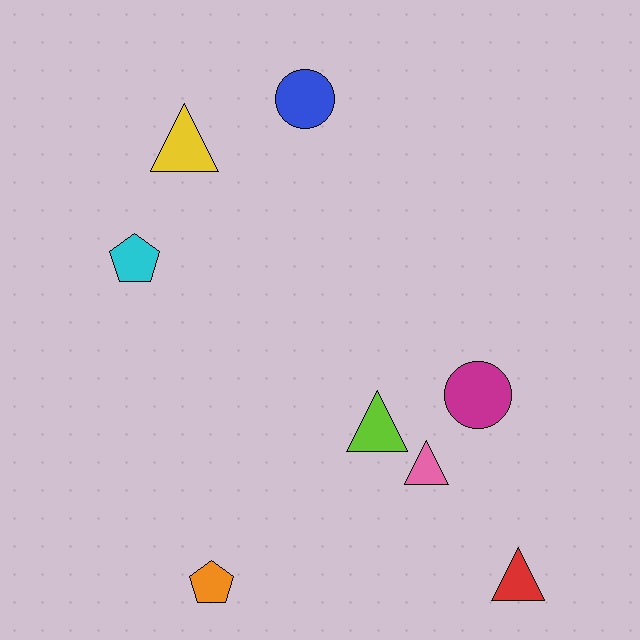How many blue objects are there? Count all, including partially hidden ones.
There is 1 blue object.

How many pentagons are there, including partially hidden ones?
There are 2 pentagons.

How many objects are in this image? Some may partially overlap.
There are 8 objects.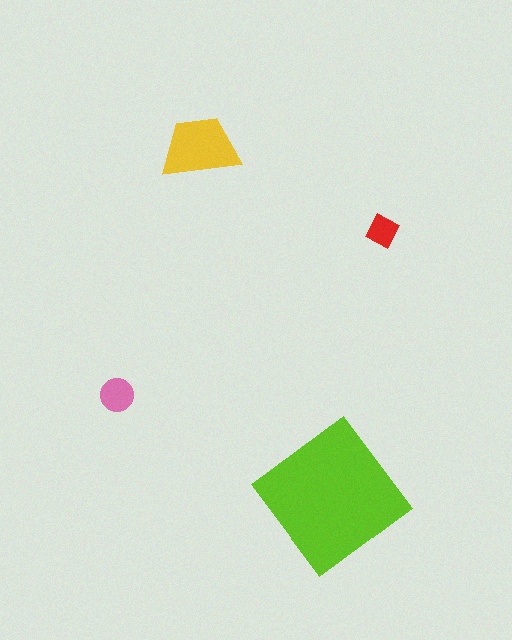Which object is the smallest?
The red diamond.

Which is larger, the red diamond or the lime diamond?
The lime diamond.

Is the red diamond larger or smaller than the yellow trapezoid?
Smaller.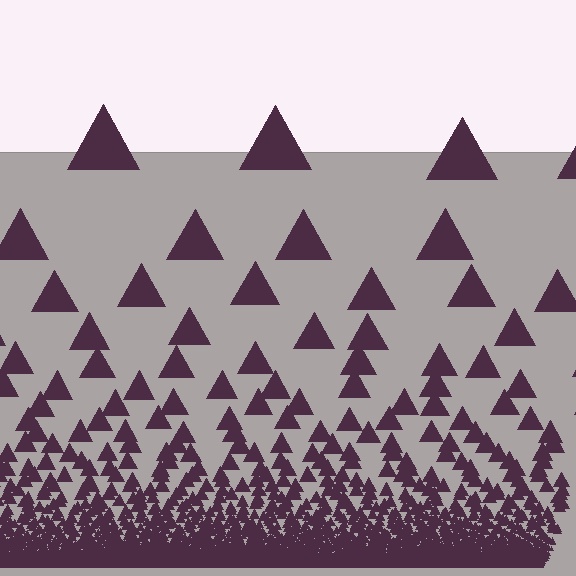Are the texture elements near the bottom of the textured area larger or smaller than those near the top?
Smaller. The gradient is inverted — elements near the bottom are smaller and denser.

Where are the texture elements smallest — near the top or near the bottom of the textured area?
Near the bottom.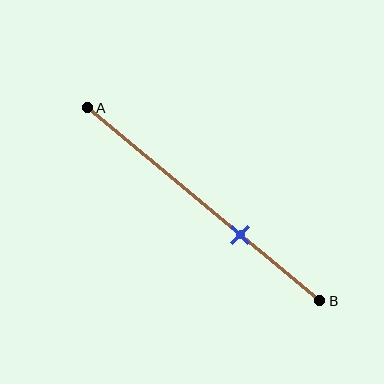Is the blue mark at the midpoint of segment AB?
No, the mark is at about 65% from A, not at the 50% midpoint.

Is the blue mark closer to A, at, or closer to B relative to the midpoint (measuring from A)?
The blue mark is closer to point B than the midpoint of segment AB.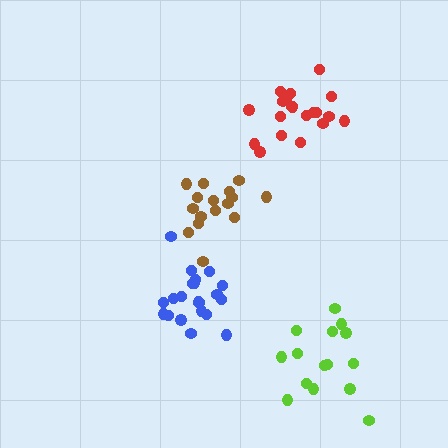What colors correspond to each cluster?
The clusters are colored: brown, blue, lime, red.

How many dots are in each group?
Group 1: 16 dots, Group 2: 21 dots, Group 3: 15 dots, Group 4: 20 dots (72 total).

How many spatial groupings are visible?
There are 4 spatial groupings.